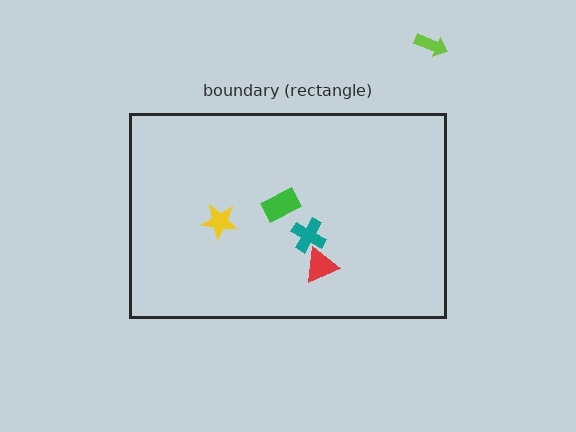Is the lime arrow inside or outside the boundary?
Outside.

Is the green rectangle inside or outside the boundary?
Inside.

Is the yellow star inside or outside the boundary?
Inside.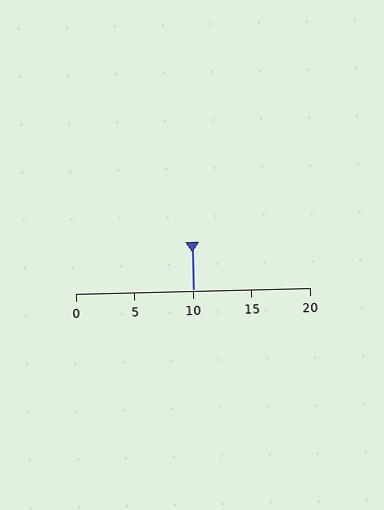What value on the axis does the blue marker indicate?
The marker indicates approximately 10.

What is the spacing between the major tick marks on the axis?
The major ticks are spaced 5 apart.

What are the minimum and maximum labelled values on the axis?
The axis runs from 0 to 20.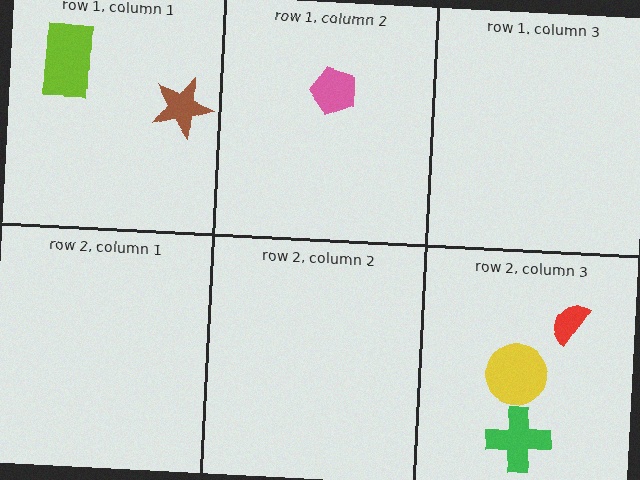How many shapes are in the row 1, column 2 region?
1.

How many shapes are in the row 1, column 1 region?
2.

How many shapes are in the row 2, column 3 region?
3.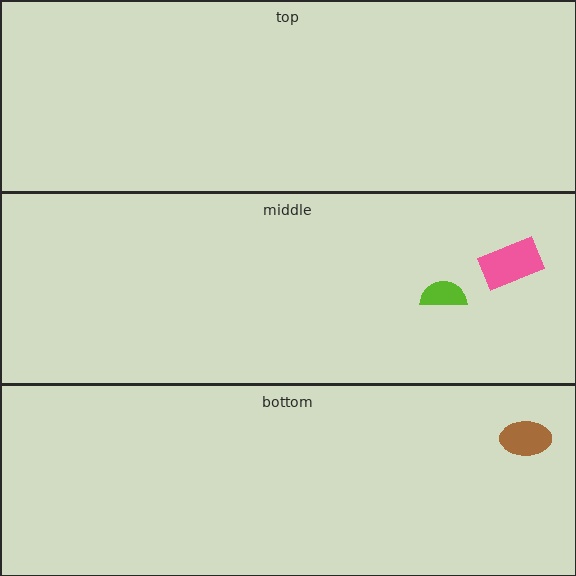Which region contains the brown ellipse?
The bottom region.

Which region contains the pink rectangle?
The middle region.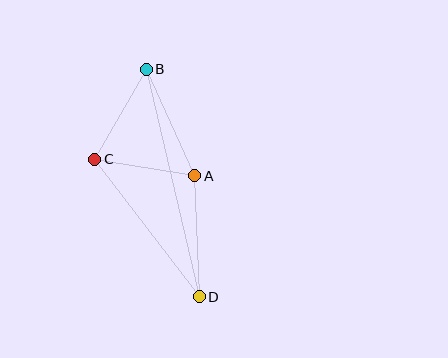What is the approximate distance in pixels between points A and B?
The distance between A and B is approximately 117 pixels.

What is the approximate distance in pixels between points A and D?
The distance between A and D is approximately 121 pixels.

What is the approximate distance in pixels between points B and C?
The distance between B and C is approximately 104 pixels.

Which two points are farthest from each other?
Points B and D are farthest from each other.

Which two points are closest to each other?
Points A and C are closest to each other.